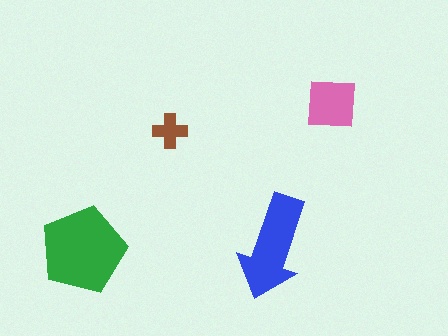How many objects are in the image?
There are 4 objects in the image.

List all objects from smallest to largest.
The brown cross, the pink square, the blue arrow, the green pentagon.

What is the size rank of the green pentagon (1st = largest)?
1st.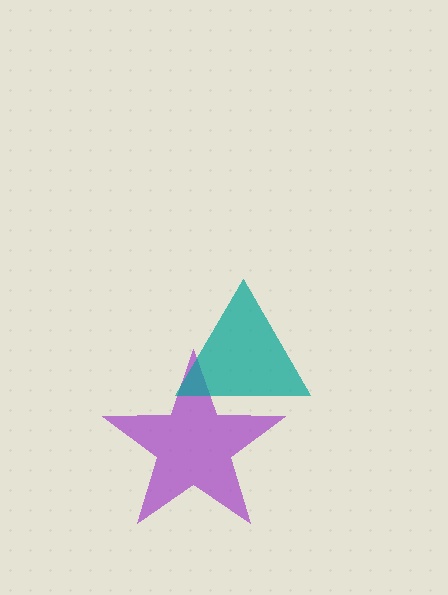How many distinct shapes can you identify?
There are 2 distinct shapes: a purple star, a teal triangle.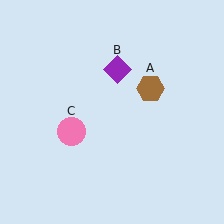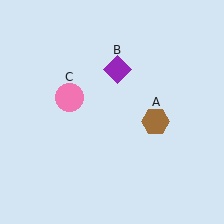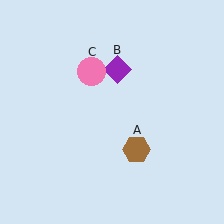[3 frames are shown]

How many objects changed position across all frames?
2 objects changed position: brown hexagon (object A), pink circle (object C).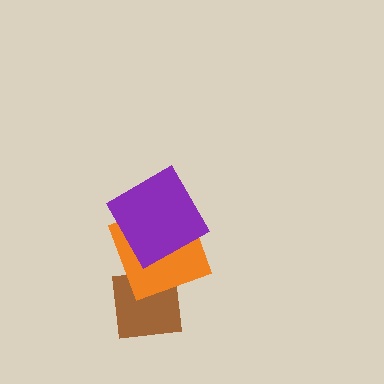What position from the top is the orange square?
The orange square is 2nd from the top.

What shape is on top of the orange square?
The purple square is on top of the orange square.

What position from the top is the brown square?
The brown square is 3rd from the top.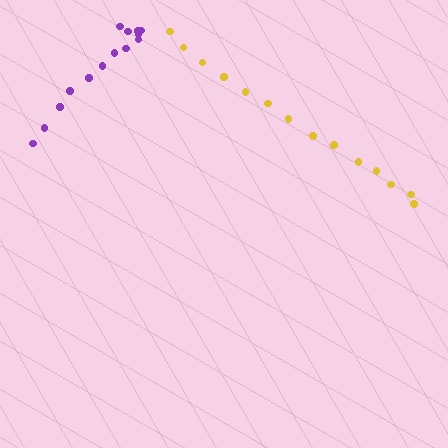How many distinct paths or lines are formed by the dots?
There are 2 distinct paths.